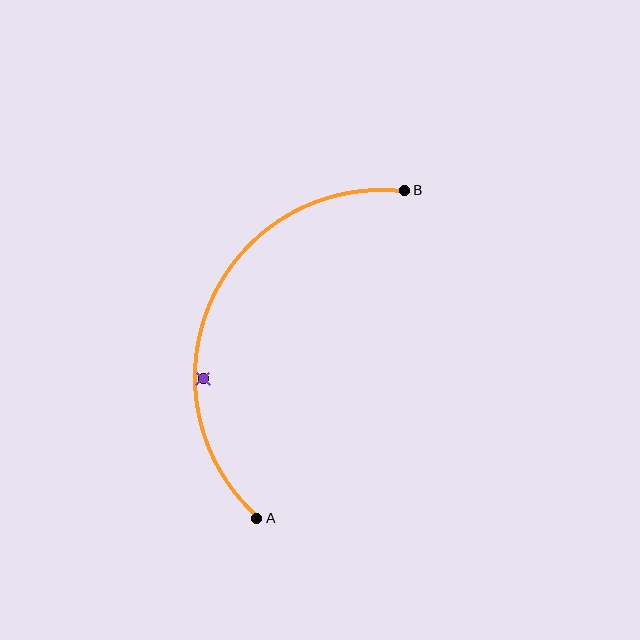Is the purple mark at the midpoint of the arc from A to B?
No — the purple mark does not lie on the arc at all. It sits slightly inside the curve.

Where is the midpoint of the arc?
The arc midpoint is the point on the curve farthest from the straight line joining A and B. It sits to the left of that line.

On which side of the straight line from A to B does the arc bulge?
The arc bulges to the left of the straight line connecting A and B.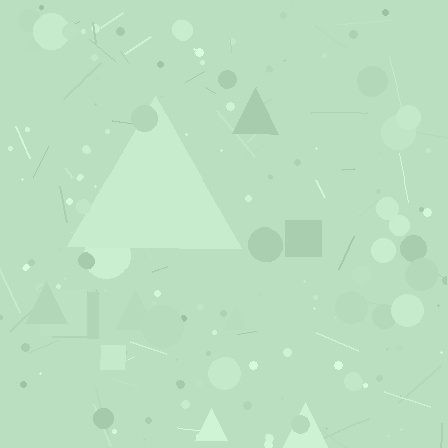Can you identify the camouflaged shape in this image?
The camouflaged shape is a triangle.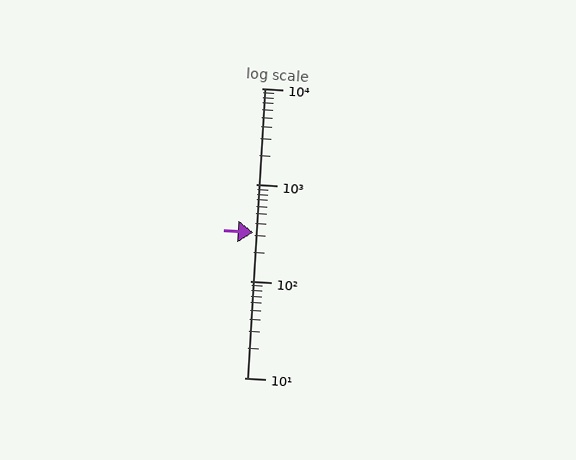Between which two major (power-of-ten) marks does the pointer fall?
The pointer is between 100 and 1000.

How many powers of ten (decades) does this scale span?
The scale spans 3 decades, from 10 to 10000.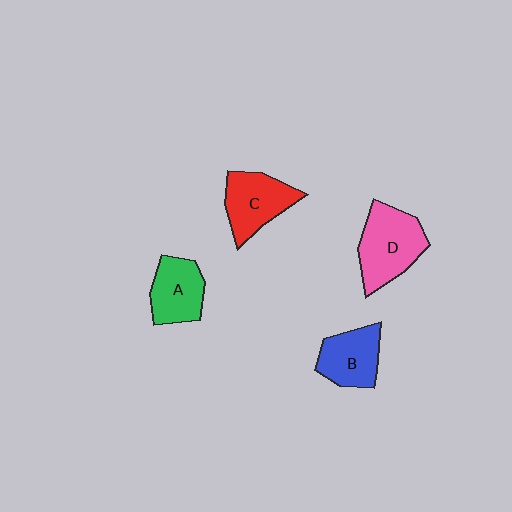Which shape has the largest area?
Shape D (pink).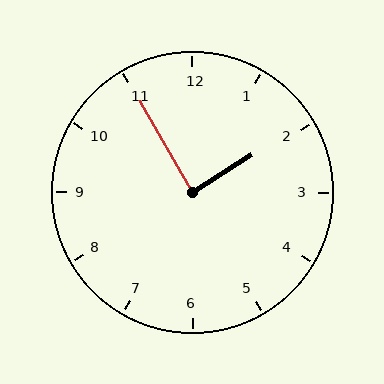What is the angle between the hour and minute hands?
Approximately 88 degrees.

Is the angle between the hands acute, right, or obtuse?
It is right.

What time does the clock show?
1:55.